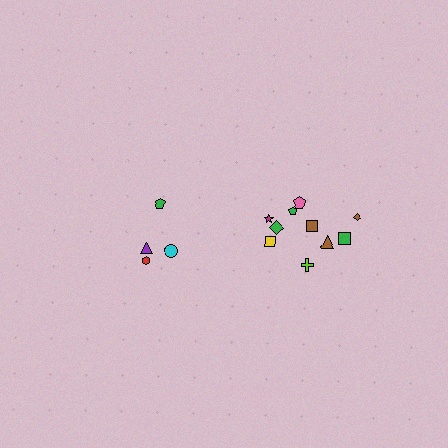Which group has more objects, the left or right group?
The right group.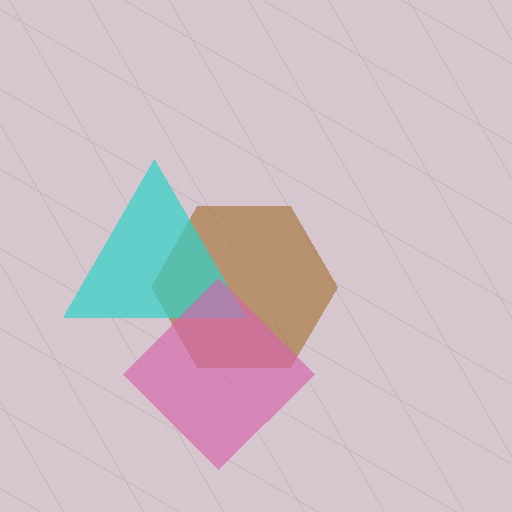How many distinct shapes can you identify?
There are 3 distinct shapes: a brown hexagon, a cyan triangle, a pink diamond.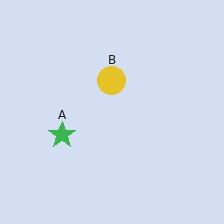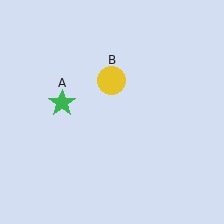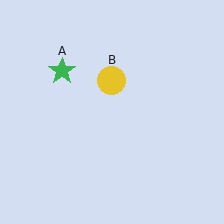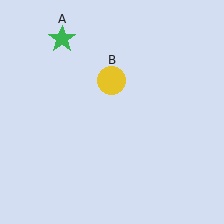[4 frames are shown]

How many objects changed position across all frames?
1 object changed position: green star (object A).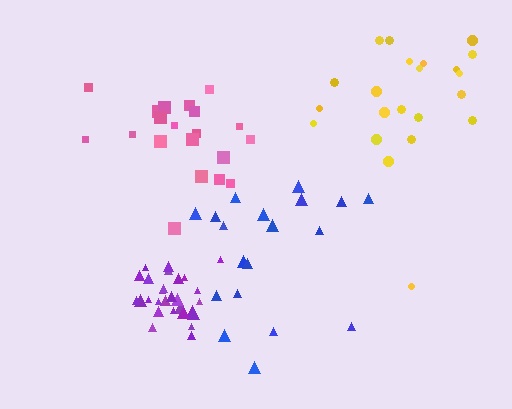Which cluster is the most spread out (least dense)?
Blue.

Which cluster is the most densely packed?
Purple.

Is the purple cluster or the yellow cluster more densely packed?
Purple.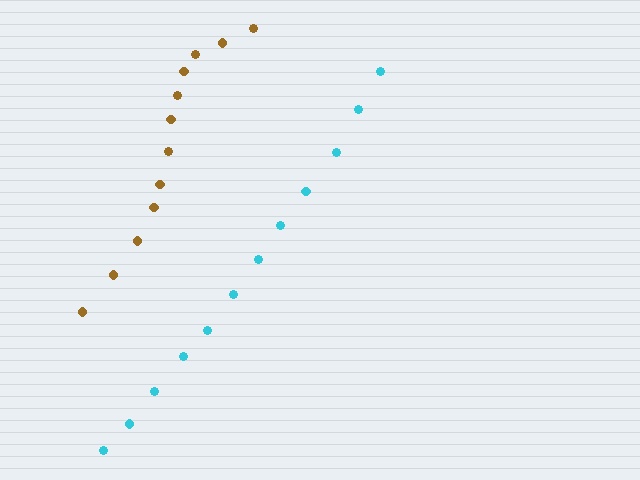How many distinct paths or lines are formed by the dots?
There are 2 distinct paths.